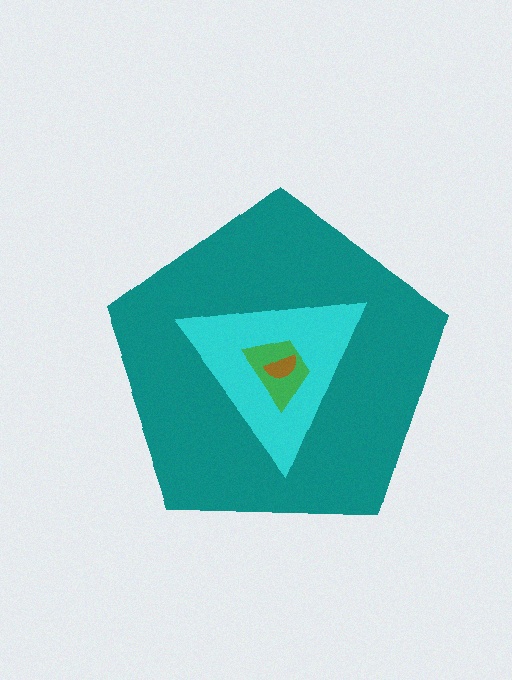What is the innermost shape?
The brown semicircle.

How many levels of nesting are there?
4.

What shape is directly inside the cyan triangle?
The green trapezoid.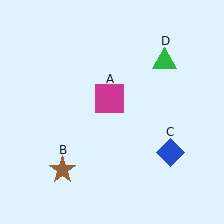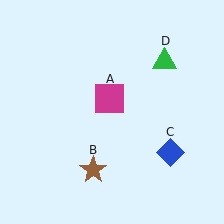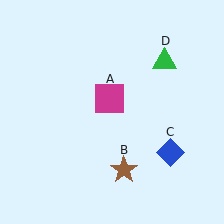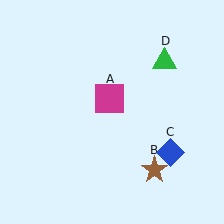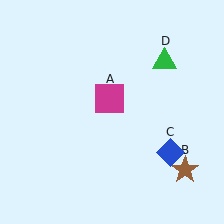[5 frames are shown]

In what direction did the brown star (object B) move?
The brown star (object B) moved right.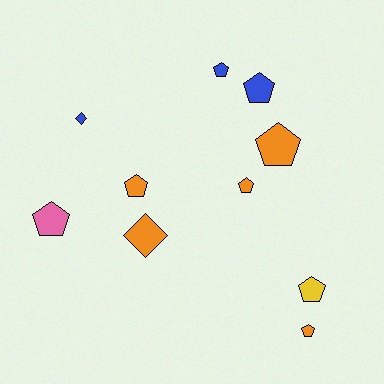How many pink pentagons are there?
There is 1 pink pentagon.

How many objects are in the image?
There are 10 objects.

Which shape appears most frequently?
Pentagon, with 8 objects.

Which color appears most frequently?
Orange, with 5 objects.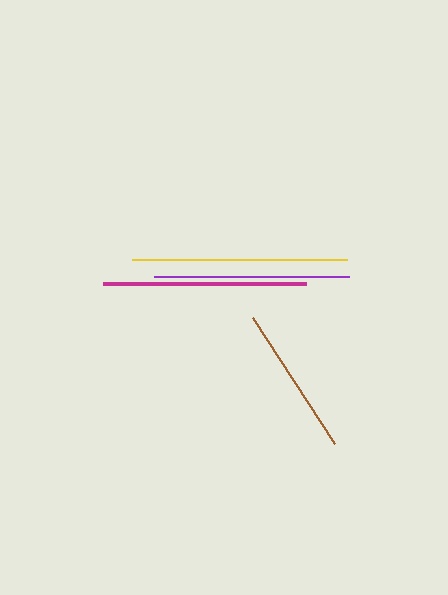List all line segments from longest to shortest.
From longest to shortest: yellow, magenta, purple, brown.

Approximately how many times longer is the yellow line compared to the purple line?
The yellow line is approximately 1.1 times the length of the purple line.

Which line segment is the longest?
The yellow line is the longest at approximately 216 pixels.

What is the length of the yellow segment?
The yellow segment is approximately 216 pixels long.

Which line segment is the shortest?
The brown line is the shortest at approximately 150 pixels.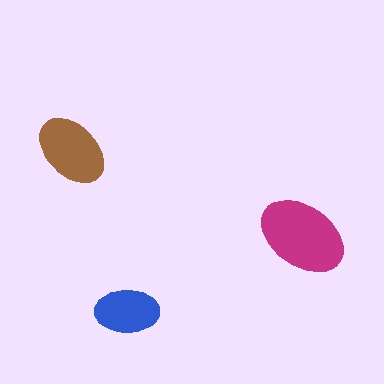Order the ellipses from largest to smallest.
the magenta one, the brown one, the blue one.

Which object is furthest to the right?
The magenta ellipse is rightmost.